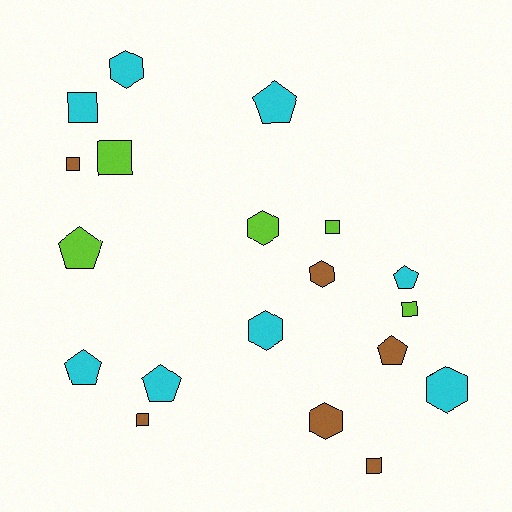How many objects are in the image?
There are 19 objects.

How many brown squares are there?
There are 3 brown squares.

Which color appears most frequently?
Cyan, with 8 objects.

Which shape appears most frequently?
Square, with 7 objects.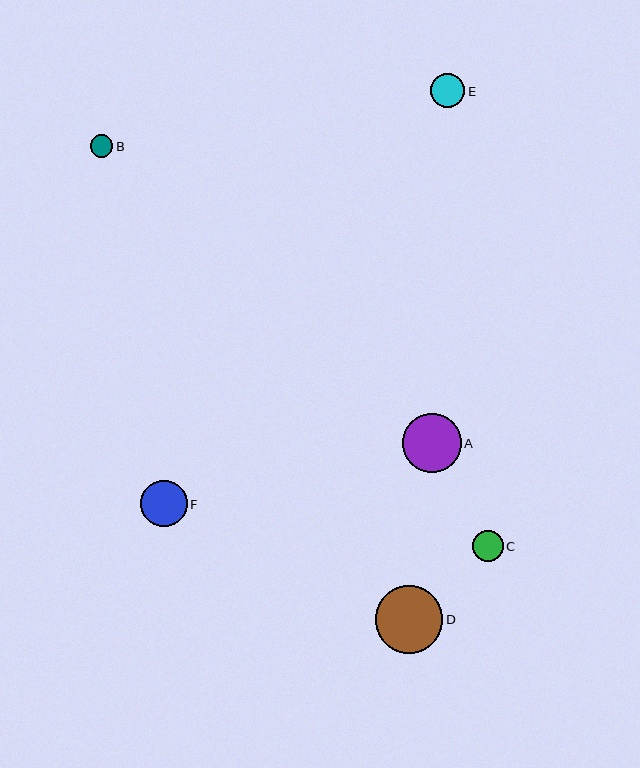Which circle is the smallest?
Circle B is the smallest with a size of approximately 23 pixels.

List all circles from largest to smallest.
From largest to smallest: D, A, F, E, C, B.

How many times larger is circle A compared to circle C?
Circle A is approximately 1.9 times the size of circle C.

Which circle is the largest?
Circle D is the largest with a size of approximately 68 pixels.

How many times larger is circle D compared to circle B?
Circle D is approximately 3.0 times the size of circle B.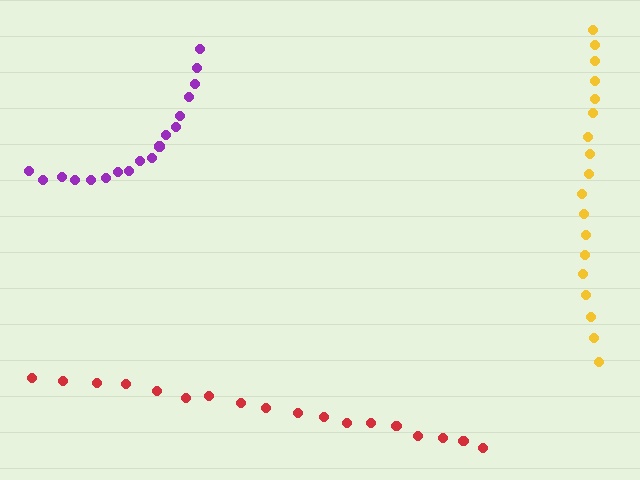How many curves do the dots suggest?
There are 3 distinct paths.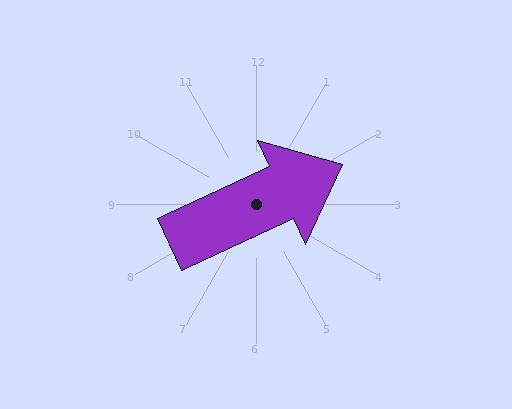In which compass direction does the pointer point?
Northeast.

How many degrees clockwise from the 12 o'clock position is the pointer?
Approximately 65 degrees.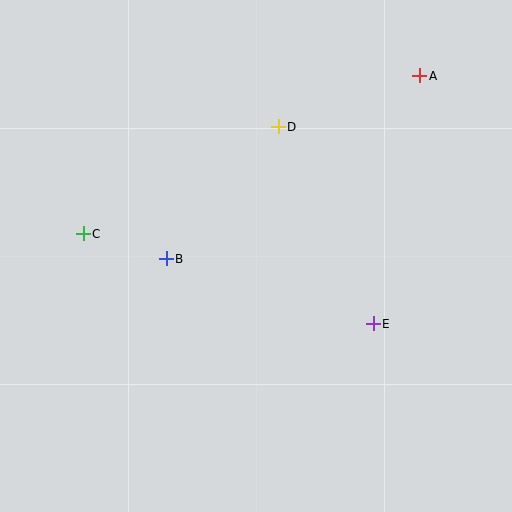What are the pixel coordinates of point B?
Point B is at (166, 259).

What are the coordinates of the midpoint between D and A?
The midpoint between D and A is at (349, 101).